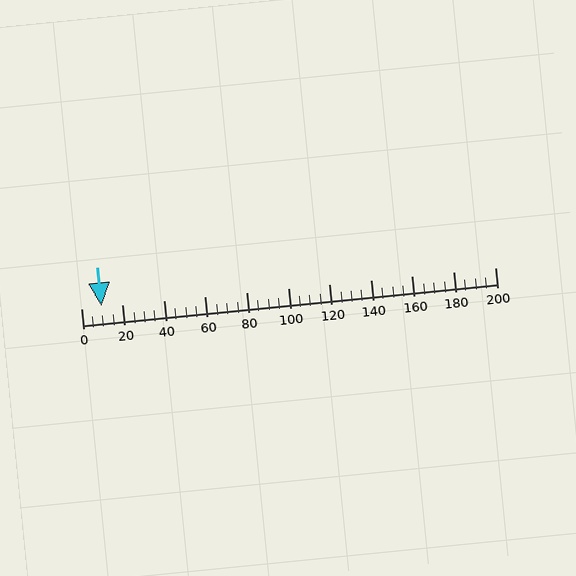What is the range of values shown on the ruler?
The ruler shows values from 0 to 200.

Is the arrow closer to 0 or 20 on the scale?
The arrow is closer to 0.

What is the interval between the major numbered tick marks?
The major tick marks are spaced 20 units apart.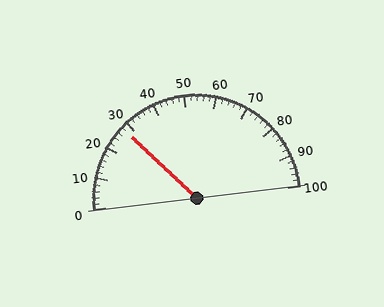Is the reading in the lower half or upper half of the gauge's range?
The reading is in the lower half of the range (0 to 100).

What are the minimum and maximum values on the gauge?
The gauge ranges from 0 to 100.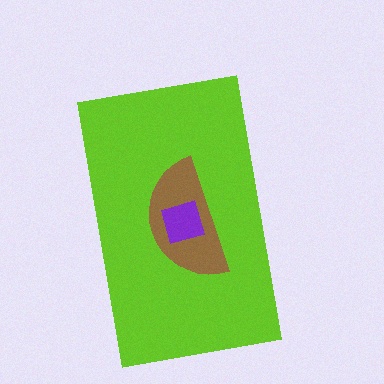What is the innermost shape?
The purple square.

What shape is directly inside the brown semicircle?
The purple square.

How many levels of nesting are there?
3.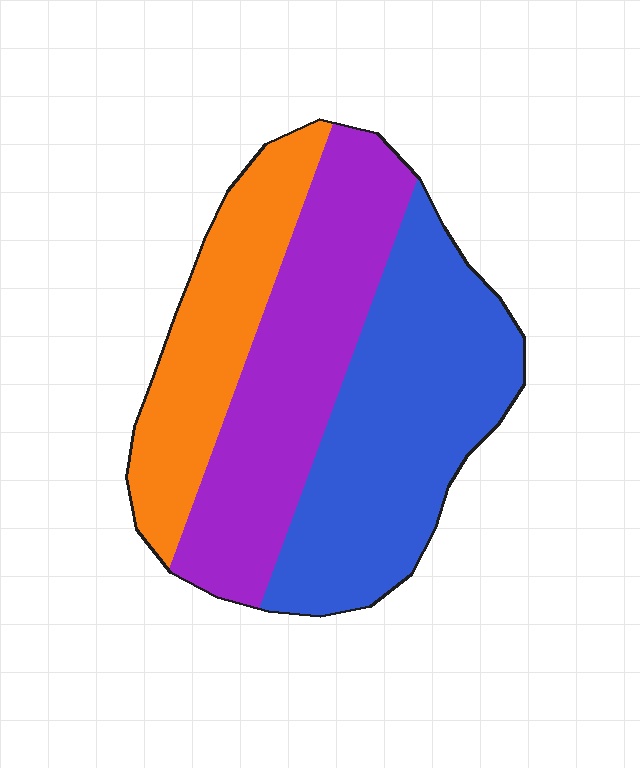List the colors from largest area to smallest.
From largest to smallest: blue, purple, orange.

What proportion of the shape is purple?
Purple covers roughly 35% of the shape.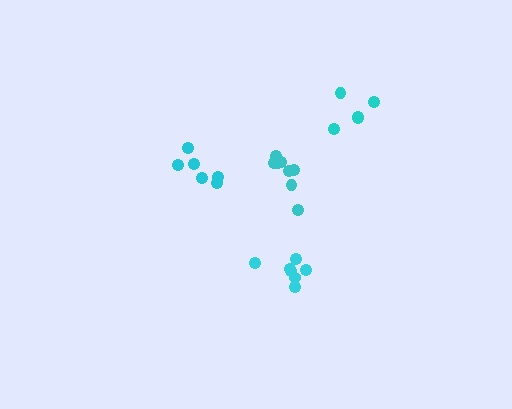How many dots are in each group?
Group 1: 5 dots, Group 2: 7 dots, Group 3: 6 dots, Group 4: 8 dots (26 total).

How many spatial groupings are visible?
There are 4 spatial groupings.